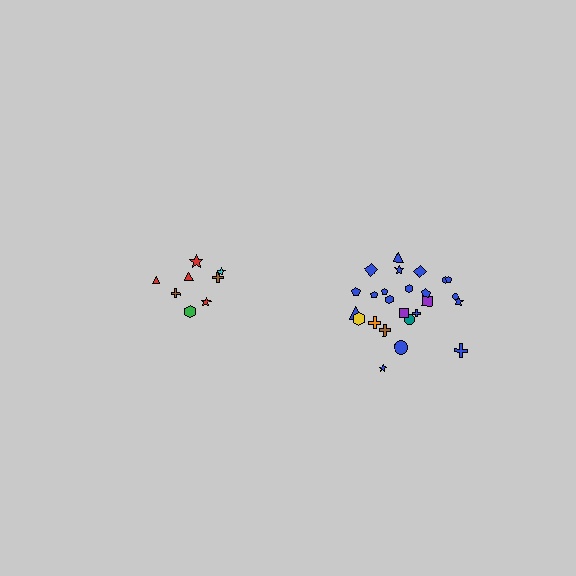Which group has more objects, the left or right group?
The right group.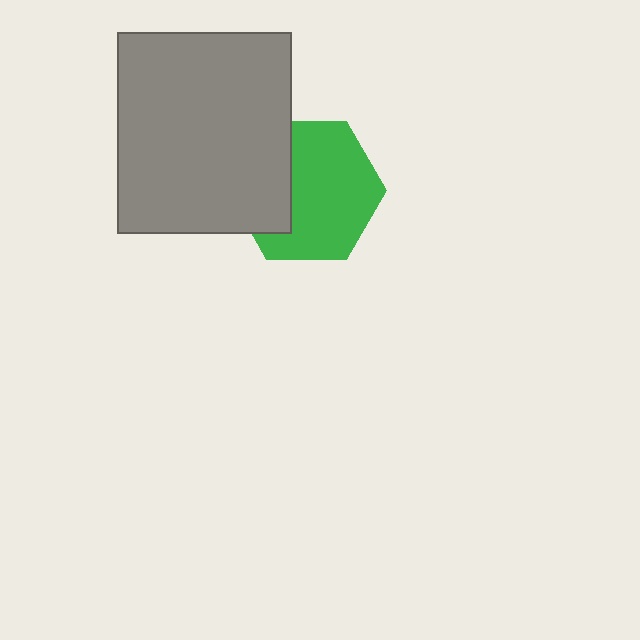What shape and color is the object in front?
The object in front is a gray rectangle.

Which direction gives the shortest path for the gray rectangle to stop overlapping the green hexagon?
Moving left gives the shortest separation.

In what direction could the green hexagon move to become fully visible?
The green hexagon could move right. That would shift it out from behind the gray rectangle entirely.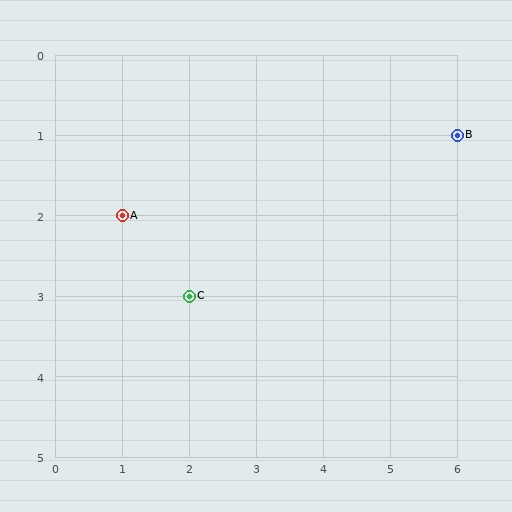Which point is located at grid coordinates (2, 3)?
Point C is at (2, 3).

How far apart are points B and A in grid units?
Points B and A are 5 columns and 1 row apart (about 5.1 grid units diagonally).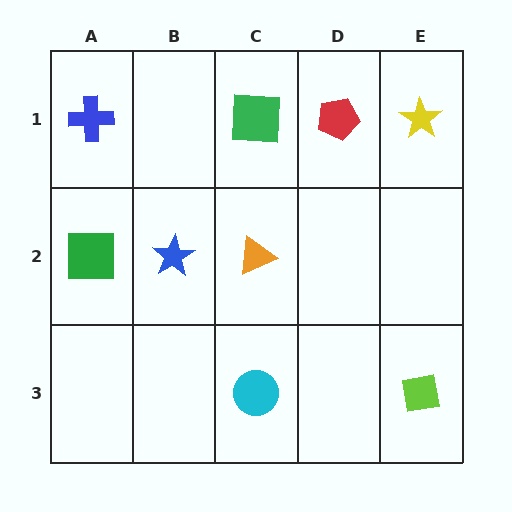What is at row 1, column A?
A blue cross.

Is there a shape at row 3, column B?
No, that cell is empty.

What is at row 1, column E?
A yellow star.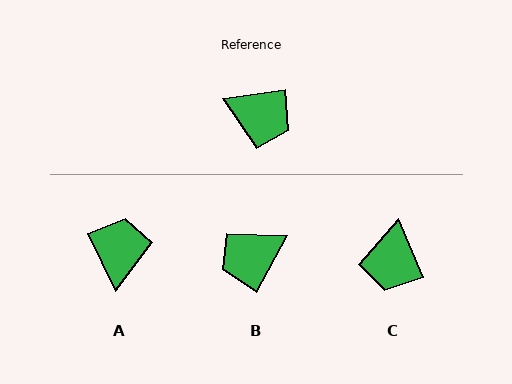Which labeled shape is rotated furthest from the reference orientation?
B, about 127 degrees away.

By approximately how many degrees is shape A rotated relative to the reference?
Approximately 107 degrees counter-clockwise.